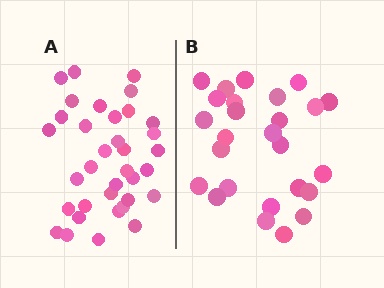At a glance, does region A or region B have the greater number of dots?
Region A (the left region) has more dots.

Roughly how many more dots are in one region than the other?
Region A has roughly 8 or so more dots than region B.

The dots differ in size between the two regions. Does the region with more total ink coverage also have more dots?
No. Region B has more total ink coverage because its dots are larger, but region A actually contains more individual dots. Total area can be misleading — the number of items is what matters here.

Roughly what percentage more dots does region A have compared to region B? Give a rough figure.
About 35% more.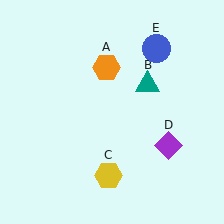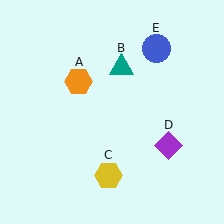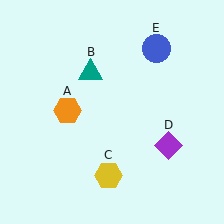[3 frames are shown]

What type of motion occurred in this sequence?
The orange hexagon (object A), teal triangle (object B) rotated counterclockwise around the center of the scene.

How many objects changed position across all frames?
2 objects changed position: orange hexagon (object A), teal triangle (object B).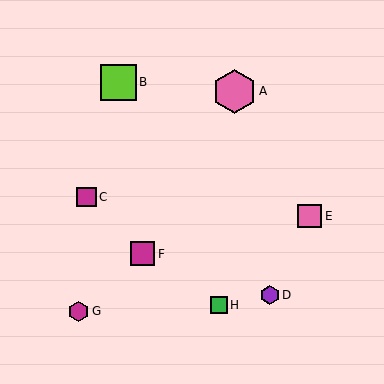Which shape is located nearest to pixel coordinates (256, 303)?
The purple hexagon (labeled D) at (270, 295) is nearest to that location.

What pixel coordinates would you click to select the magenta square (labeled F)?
Click at (143, 254) to select the magenta square F.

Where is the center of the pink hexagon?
The center of the pink hexagon is at (234, 91).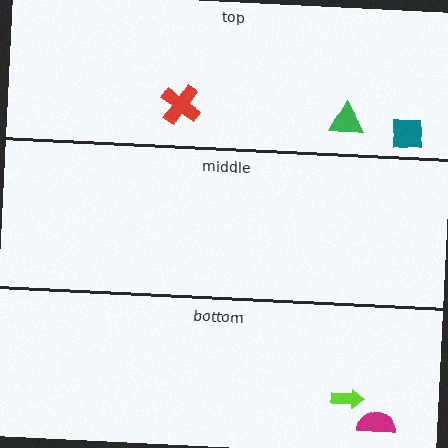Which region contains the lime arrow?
The bottom region.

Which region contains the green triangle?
The top region.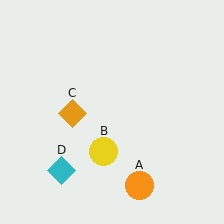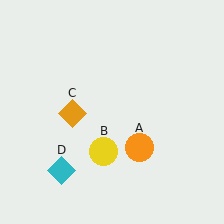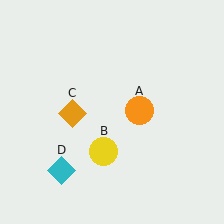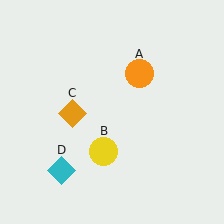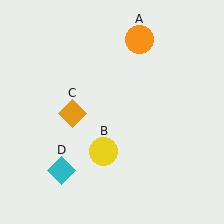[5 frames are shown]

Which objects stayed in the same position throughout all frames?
Yellow circle (object B) and orange diamond (object C) and cyan diamond (object D) remained stationary.